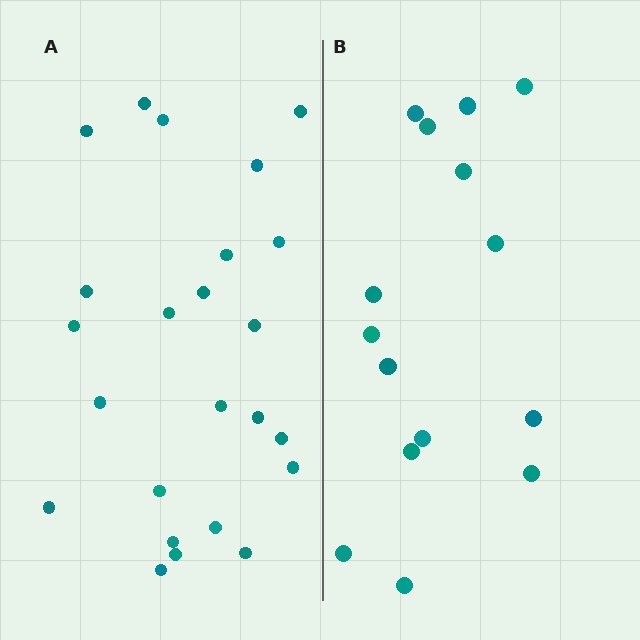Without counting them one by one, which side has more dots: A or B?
Region A (the left region) has more dots.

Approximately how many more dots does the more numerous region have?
Region A has roughly 8 or so more dots than region B.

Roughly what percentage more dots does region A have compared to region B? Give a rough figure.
About 60% more.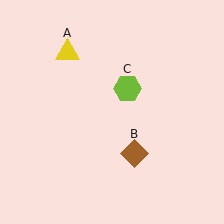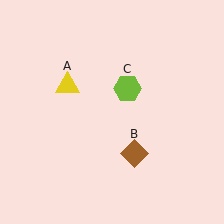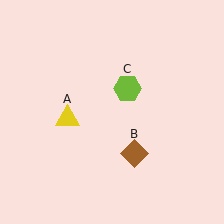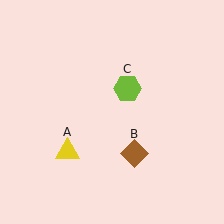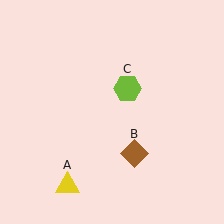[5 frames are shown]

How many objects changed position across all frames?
1 object changed position: yellow triangle (object A).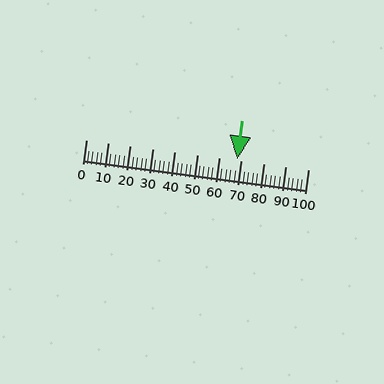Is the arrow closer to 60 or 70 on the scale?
The arrow is closer to 70.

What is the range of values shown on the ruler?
The ruler shows values from 0 to 100.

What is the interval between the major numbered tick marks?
The major tick marks are spaced 10 units apart.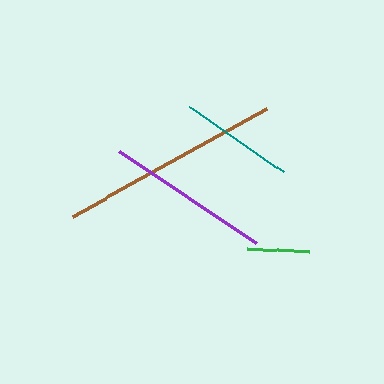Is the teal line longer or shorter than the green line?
The teal line is longer than the green line.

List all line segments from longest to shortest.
From longest to shortest: brown, purple, teal, green.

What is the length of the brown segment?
The brown segment is approximately 222 pixels long.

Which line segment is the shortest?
The green line is the shortest at approximately 62 pixels.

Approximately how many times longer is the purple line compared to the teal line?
The purple line is approximately 1.4 times the length of the teal line.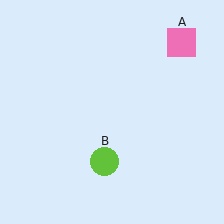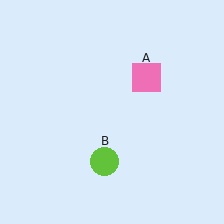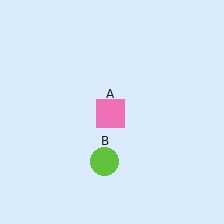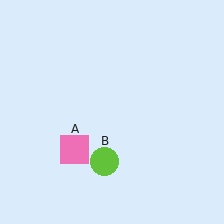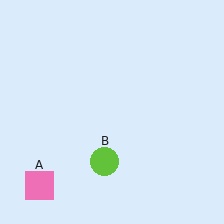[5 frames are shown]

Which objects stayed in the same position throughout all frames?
Lime circle (object B) remained stationary.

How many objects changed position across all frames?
1 object changed position: pink square (object A).